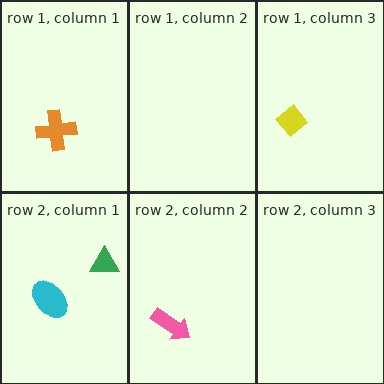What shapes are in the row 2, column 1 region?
The cyan ellipse, the green triangle.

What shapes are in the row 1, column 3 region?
The yellow diamond.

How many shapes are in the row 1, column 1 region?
1.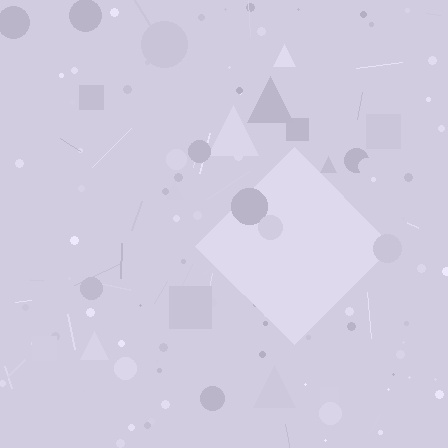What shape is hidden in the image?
A diamond is hidden in the image.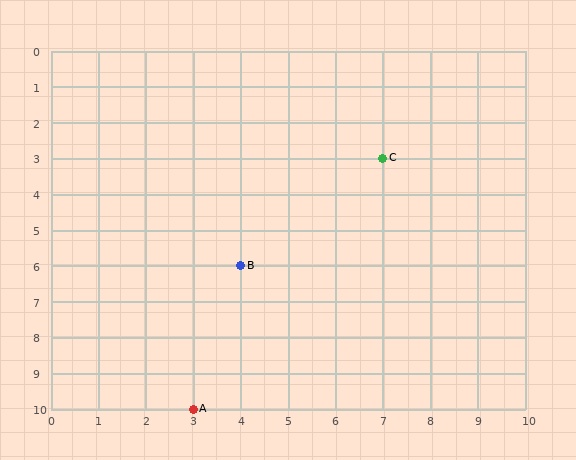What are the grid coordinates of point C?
Point C is at grid coordinates (7, 3).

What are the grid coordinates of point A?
Point A is at grid coordinates (3, 10).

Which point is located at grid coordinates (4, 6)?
Point B is at (4, 6).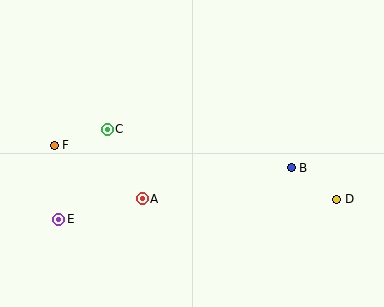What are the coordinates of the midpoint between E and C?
The midpoint between E and C is at (83, 174).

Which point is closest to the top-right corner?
Point B is closest to the top-right corner.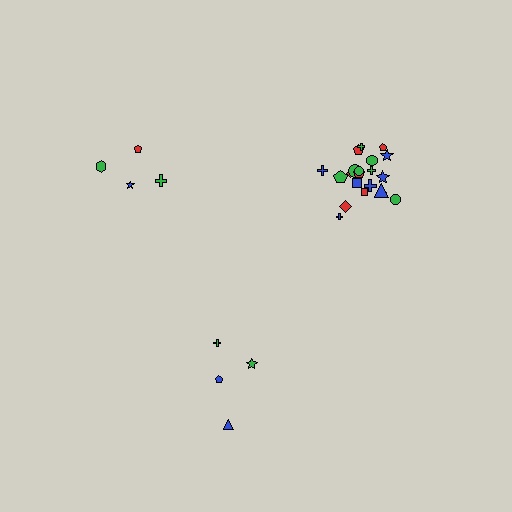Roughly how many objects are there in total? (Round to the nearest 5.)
Roughly 30 objects in total.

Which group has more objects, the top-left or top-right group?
The top-right group.